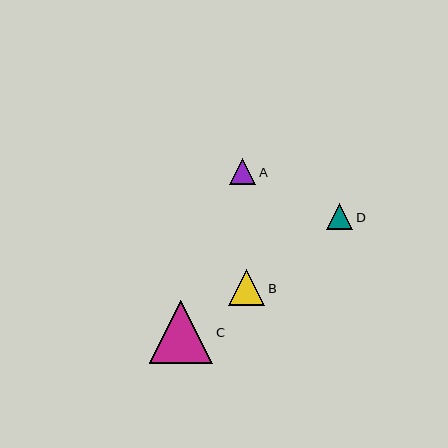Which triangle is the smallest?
Triangle A is the smallest with a size of approximately 26 pixels.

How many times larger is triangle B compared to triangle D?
Triangle B is approximately 1.4 times the size of triangle D.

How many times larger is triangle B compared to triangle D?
Triangle B is approximately 1.4 times the size of triangle D.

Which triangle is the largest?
Triangle C is the largest with a size of approximately 63 pixels.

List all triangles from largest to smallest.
From largest to smallest: C, B, D, A.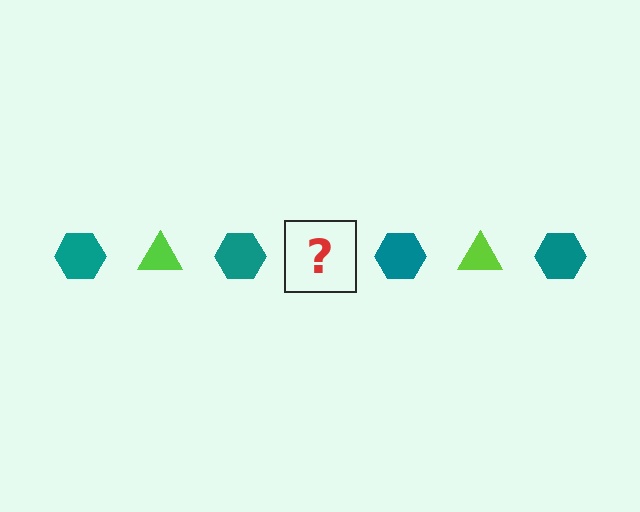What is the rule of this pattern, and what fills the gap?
The rule is that the pattern alternates between teal hexagon and lime triangle. The gap should be filled with a lime triangle.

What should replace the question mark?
The question mark should be replaced with a lime triangle.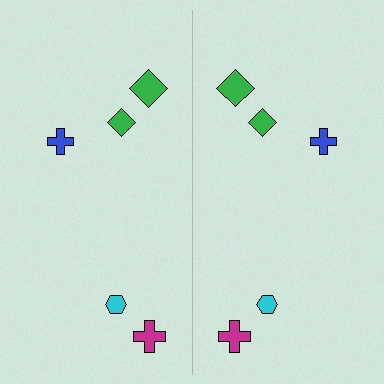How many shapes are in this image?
There are 10 shapes in this image.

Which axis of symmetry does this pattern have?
The pattern has a vertical axis of symmetry running through the center of the image.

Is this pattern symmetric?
Yes, this pattern has bilateral (reflection) symmetry.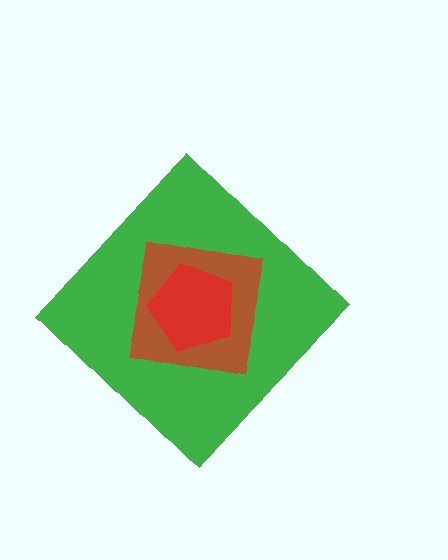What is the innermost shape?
The red pentagon.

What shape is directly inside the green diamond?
The brown square.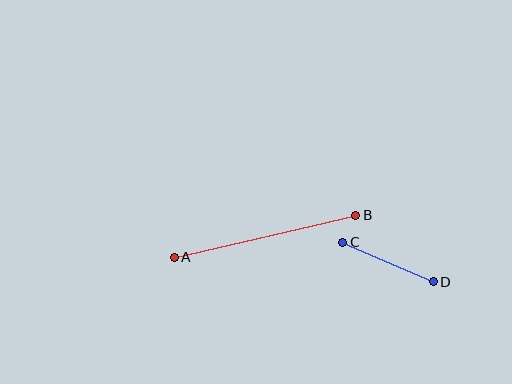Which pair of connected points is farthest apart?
Points A and B are farthest apart.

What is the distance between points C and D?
The distance is approximately 99 pixels.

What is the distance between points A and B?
The distance is approximately 186 pixels.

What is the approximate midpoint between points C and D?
The midpoint is at approximately (388, 262) pixels.